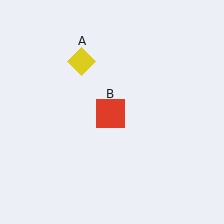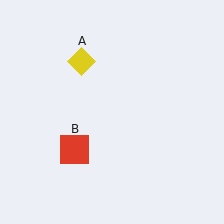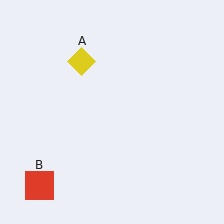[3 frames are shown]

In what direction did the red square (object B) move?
The red square (object B) moved down and to the left.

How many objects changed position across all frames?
1 object changed position: red square (object B).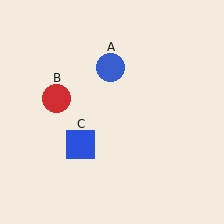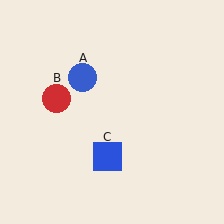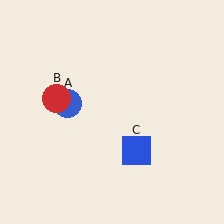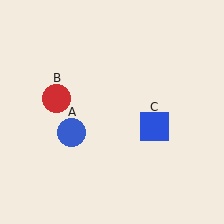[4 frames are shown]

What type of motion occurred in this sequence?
The blue circle (object A), blue square (object C) rotated counterclockwise around the center of the scene.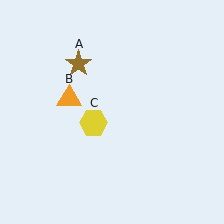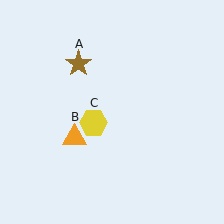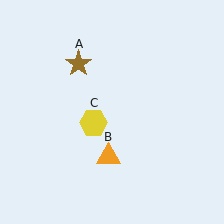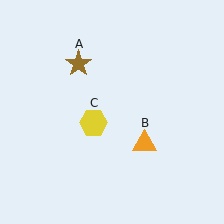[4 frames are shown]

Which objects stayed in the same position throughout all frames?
Brown star (object A) and yellow hexagon (object C) remained stationary.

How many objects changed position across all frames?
1 object changed position: orange triangle (object B).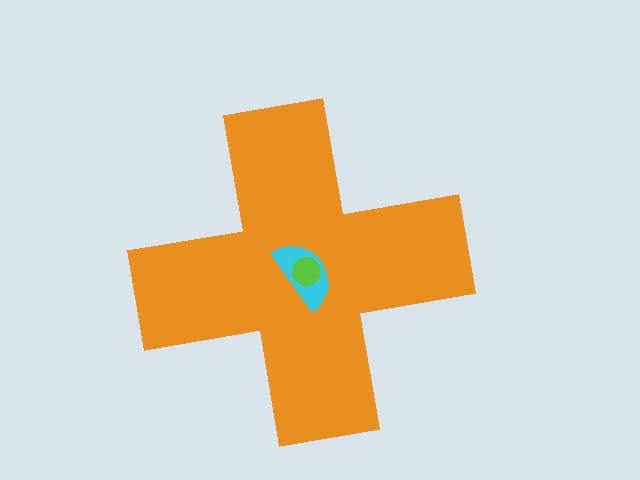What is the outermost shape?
The orange cross.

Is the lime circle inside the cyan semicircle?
Yes.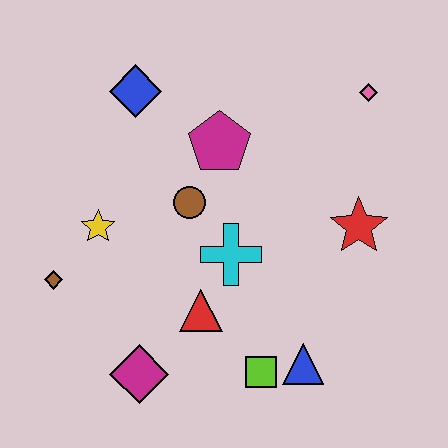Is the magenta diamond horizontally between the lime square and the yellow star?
Yes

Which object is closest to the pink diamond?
The red star is closest to the pink diamond.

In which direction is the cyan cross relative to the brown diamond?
The cyan cross is to the right of the brown diamond.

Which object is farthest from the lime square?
The blue diamond is farthest from the lime square.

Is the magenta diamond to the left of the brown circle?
Yes